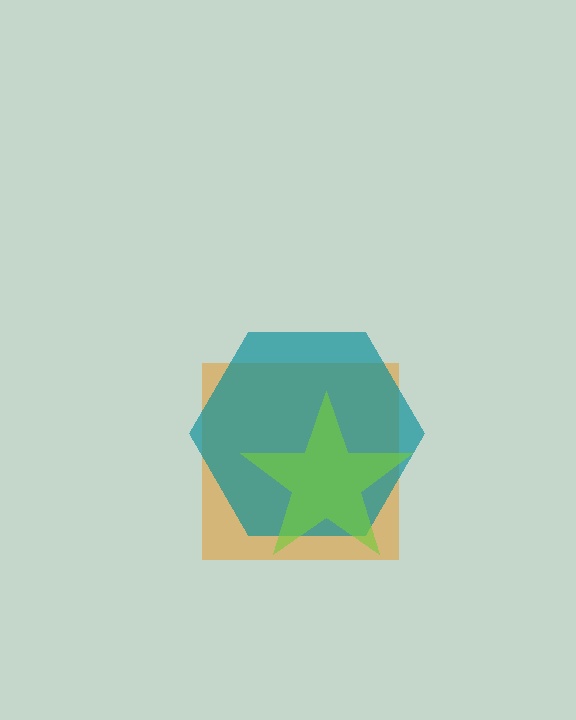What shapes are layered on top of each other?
The layered shapes are: an orange square, a teal hexagon, a lime star.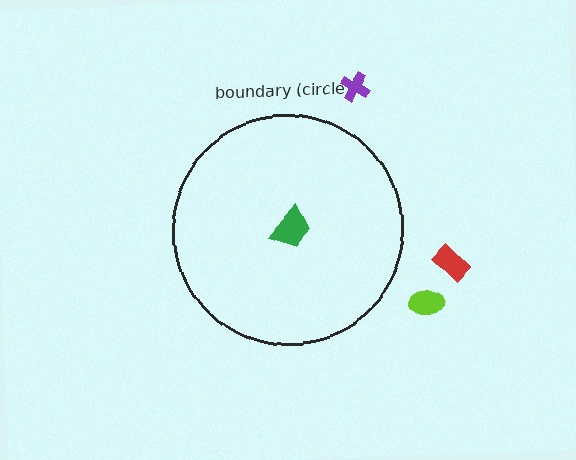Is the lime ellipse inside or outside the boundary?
Outside.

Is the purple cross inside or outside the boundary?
Outside.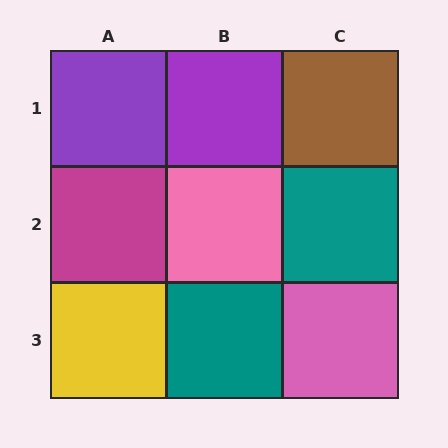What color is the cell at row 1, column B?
Purple.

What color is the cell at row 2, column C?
Teal.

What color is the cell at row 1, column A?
Purple.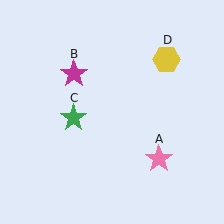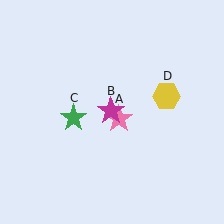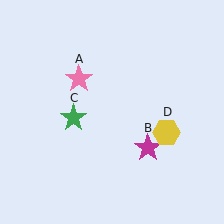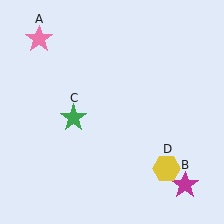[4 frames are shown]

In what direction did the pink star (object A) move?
The pink star (object A) moved up and to the left.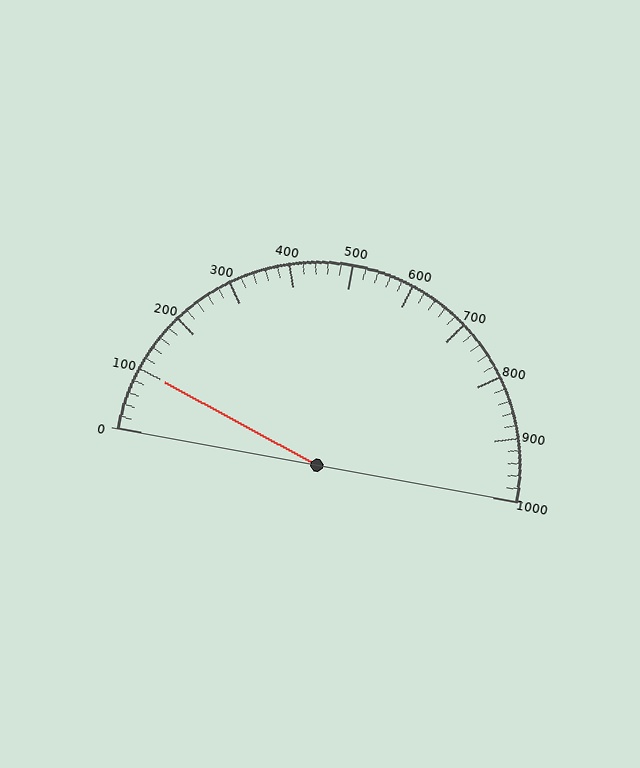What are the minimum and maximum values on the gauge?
The gauge ranges from 0 to 1000.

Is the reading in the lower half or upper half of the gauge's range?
The reading is in the lower half of the range (0 to 1000).